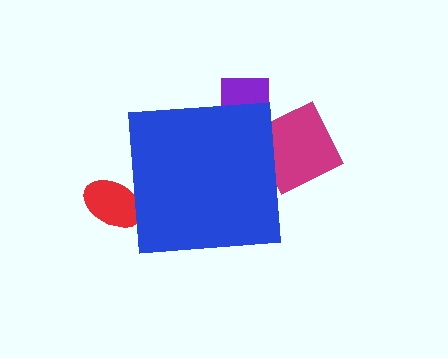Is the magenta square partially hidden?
Yes, the magenta square is partially hidden behind the blue square.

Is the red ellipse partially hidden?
Yes, the red ellipse is partially hidden behind the blue square.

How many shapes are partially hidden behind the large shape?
3 shapes are partially hidden.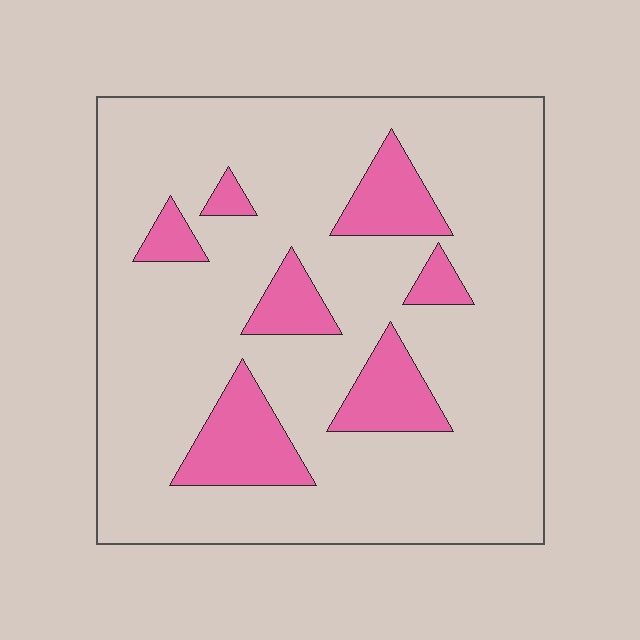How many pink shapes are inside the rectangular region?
7.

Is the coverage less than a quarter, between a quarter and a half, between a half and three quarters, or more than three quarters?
Less than a quarter.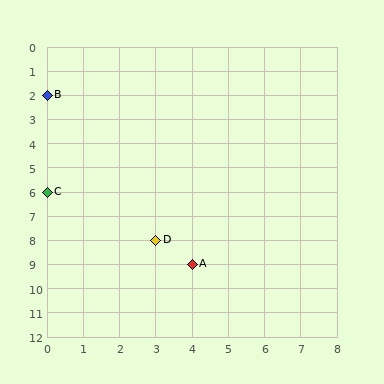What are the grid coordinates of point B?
Point B is at grid coordinates (0, 2).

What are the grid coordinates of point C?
Point C is at grid coordinates (0, 6).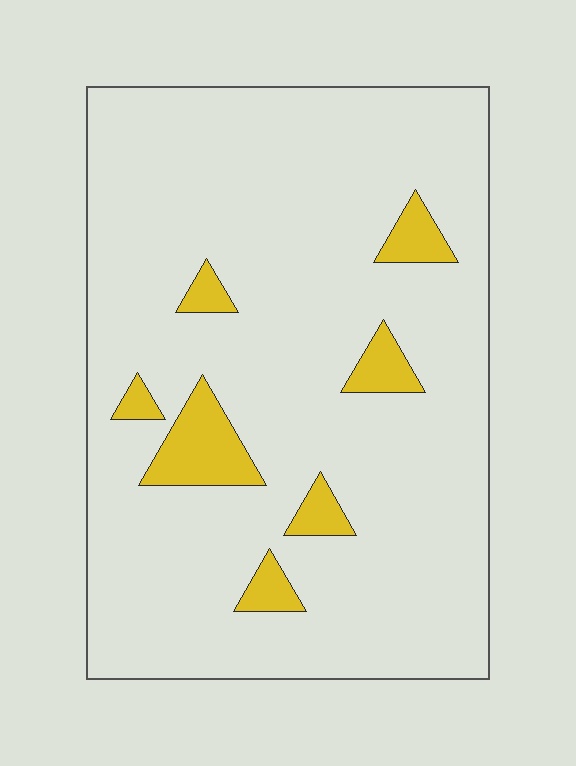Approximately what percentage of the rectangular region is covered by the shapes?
Approximately 10%.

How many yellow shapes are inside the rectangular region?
7.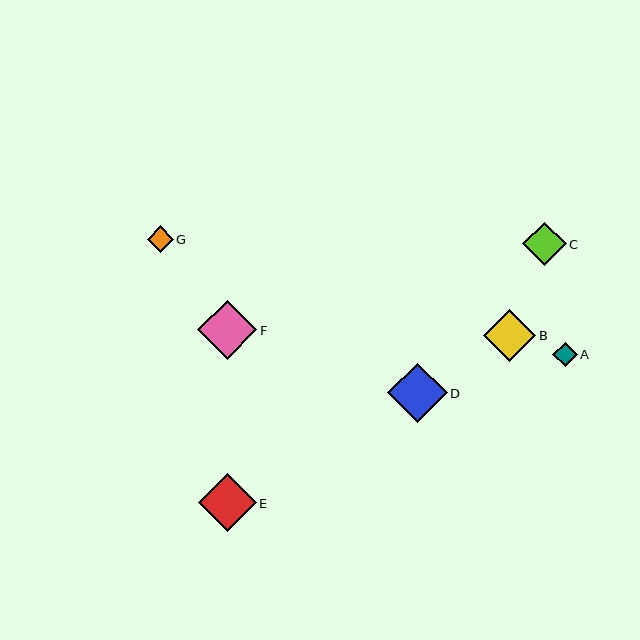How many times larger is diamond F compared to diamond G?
Diamond F is approximately 2.3 times the size of diamond G.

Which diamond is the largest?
Diamond D is the largest with a size of approximately 60 pixels.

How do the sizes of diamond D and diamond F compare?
Diamond D and diamond F are approximately the same size.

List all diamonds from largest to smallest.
From largest to smallest: D, F, E, B, C, G, A.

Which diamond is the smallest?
Diamond A is the smallest with a size of approximately 24 pixels.